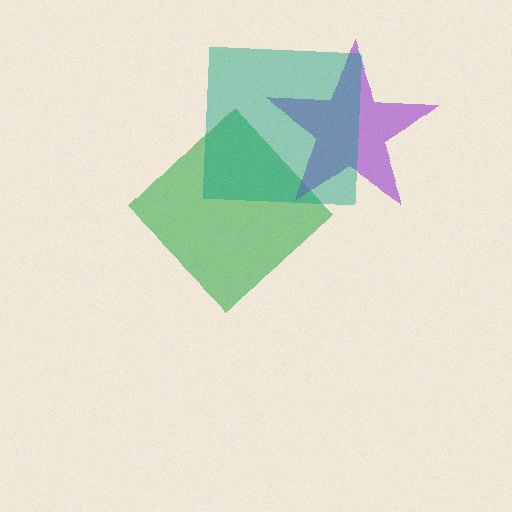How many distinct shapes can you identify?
There are 3 distinct shapes: a green diamond, a purple star, a teal square.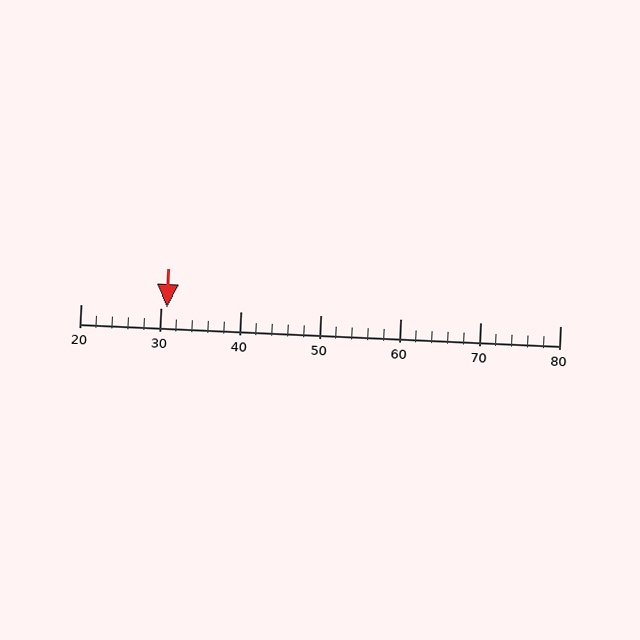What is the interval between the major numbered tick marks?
The major tick marks are spaced 10 units apart.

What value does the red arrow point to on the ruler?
The red arrow points to approximately 31.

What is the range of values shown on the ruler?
The ruler shows values from 20 to 80.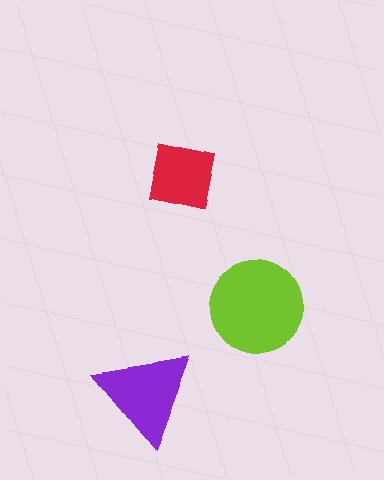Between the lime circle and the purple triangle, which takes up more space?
The lime circle.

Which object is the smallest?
The red square.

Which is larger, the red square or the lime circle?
The lime circle.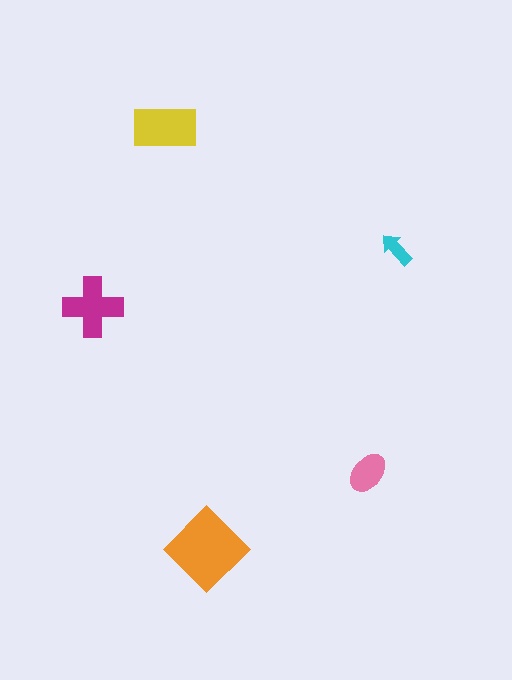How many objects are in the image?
There are 5 objects in the image.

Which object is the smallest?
The cyan arrow.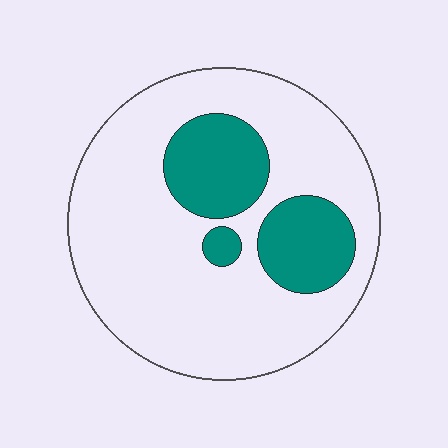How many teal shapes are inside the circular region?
3.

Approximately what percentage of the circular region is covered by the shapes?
Approximately 25%.